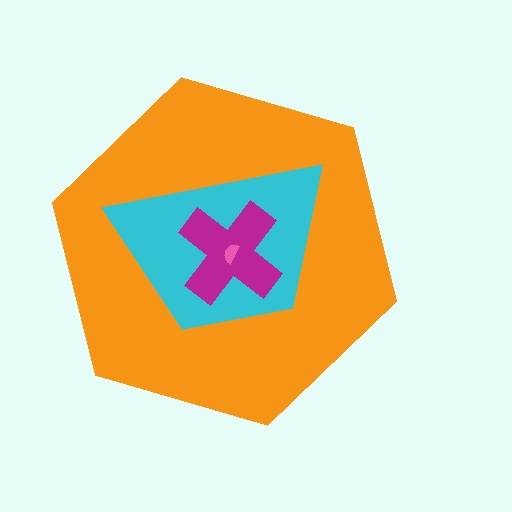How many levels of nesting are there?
4.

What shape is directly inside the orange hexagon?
The cyan trapezoid.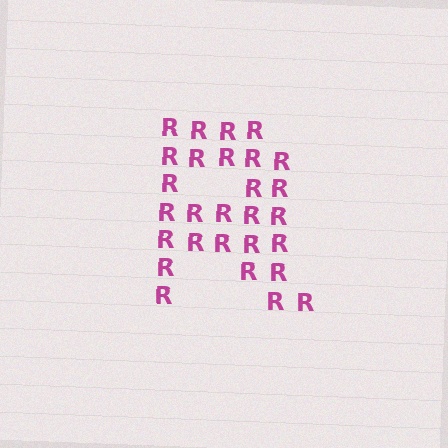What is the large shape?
The large shape is the letter R.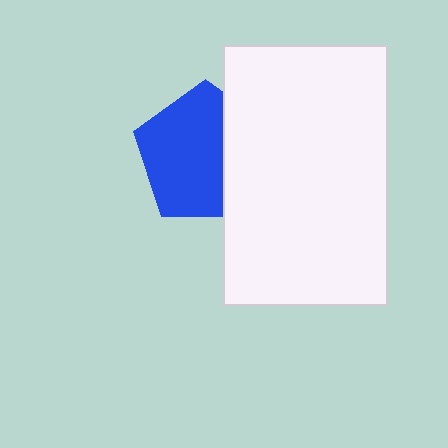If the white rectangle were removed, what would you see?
You would see the complete blue pentagon.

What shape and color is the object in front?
The object in front is a white rectangle.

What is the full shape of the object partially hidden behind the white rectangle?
The partially hidden object is a blue pentagon.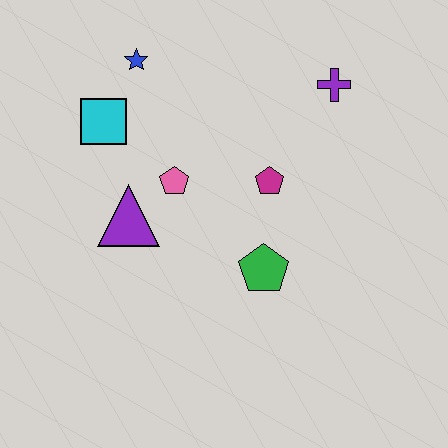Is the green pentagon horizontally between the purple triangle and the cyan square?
No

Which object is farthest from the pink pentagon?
The purple cross is farthest from the pink pentagon.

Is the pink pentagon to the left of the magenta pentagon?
Yes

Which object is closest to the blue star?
The cyan square is closest to the blue star.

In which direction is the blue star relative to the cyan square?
The blue star is above the cyan square.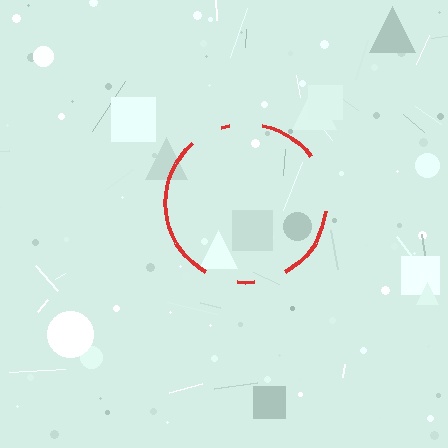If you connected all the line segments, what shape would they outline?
They would outline a circle.